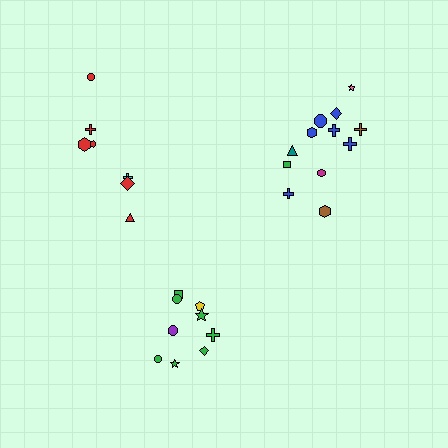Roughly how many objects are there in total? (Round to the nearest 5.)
Roughly 30 objects in total.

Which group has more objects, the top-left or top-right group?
The top-right group.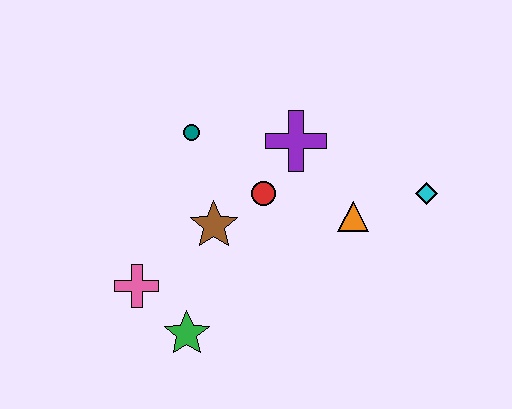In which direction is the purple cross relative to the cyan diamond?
The purple cross is to the left of the cyan diamond.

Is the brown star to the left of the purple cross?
Yes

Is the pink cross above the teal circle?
No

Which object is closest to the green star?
The pink cross is closest to the green star.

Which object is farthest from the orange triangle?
The pink cross is farthest from the orange triangle.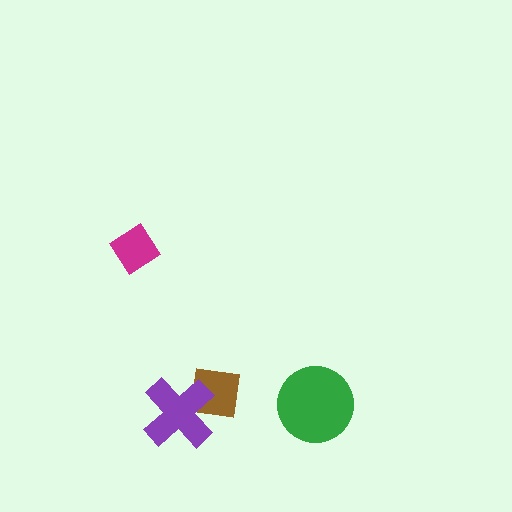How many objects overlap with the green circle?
0 objects overlap with the green circle.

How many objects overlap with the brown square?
1 object overlaps with the brown square.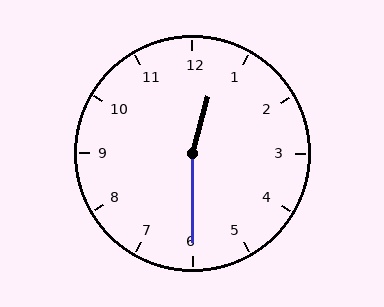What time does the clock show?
12:30.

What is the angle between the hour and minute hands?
Approximately 165 degrees.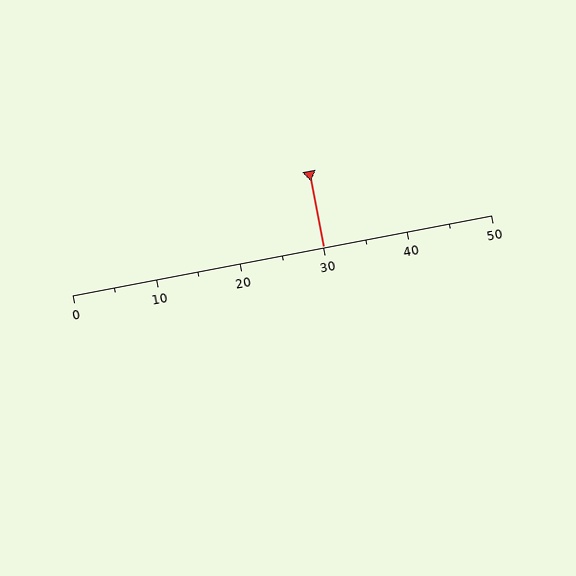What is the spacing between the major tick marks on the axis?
The major ticks are spaced 10 apart.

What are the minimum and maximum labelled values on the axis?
The axis runs from 0 to 50.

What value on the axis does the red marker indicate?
The marker indicates approximately 30.